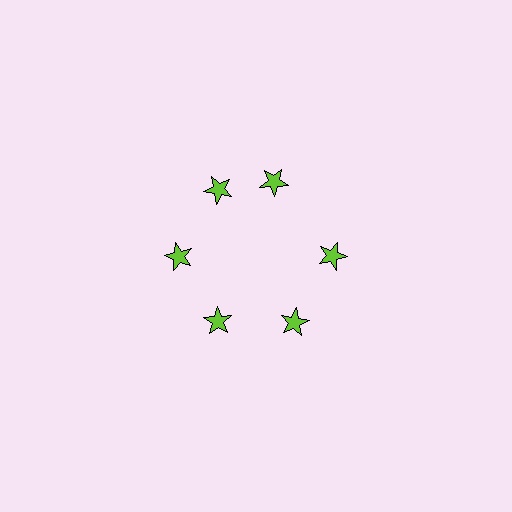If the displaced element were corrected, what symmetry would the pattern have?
It would have 6-fold rotational symmetry — the pattern would map onto itself every 60 degrees.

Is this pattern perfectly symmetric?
No. The 6 lime stars are arranged in a ring, but one element near the 1 o'clock position is rotated out of alignment along the ring, breaking the 6-fold rotational symmetry.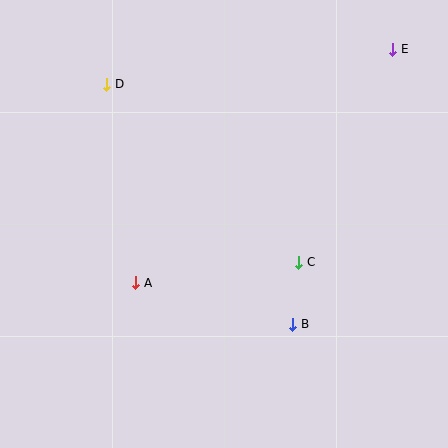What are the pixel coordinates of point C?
Point C is at (299, 262).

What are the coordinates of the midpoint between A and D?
The midpoint between A and D is at (121, 183).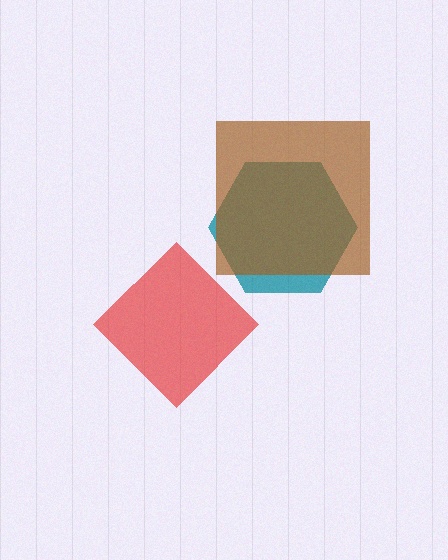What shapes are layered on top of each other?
The layered shapes are: a teal hexagon, a red diamond, a brown square.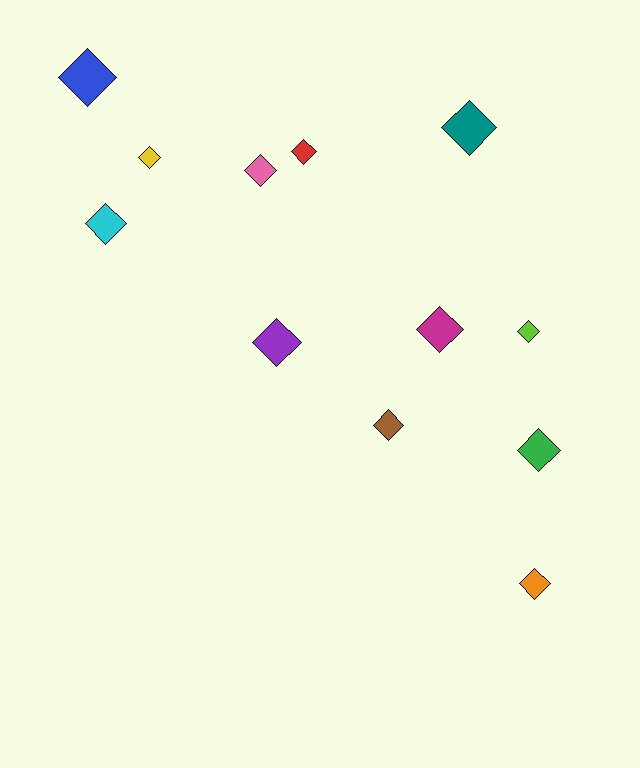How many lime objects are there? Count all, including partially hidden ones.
There is 1 lime object.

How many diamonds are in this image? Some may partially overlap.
There are 12 diamonds.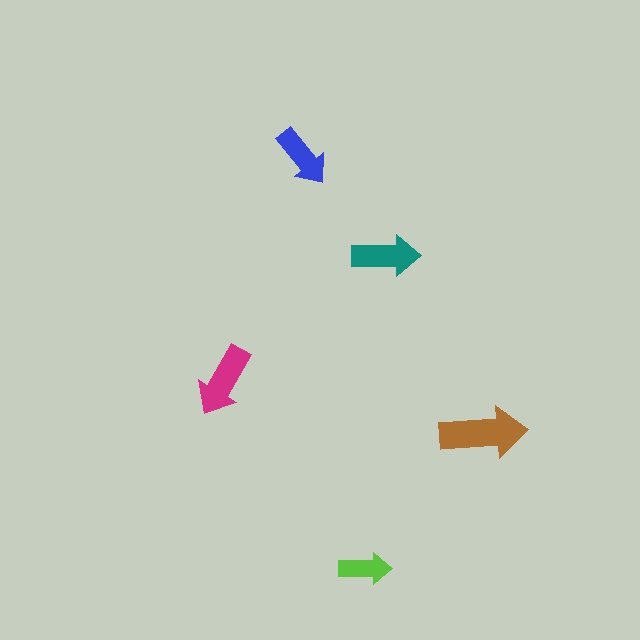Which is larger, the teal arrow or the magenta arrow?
The magenta one.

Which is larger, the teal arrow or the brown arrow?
The brown one.